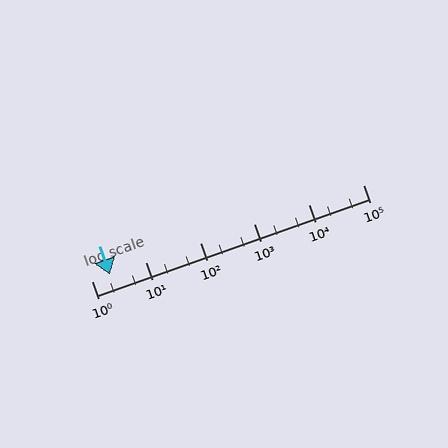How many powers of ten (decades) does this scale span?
The scale spans 5 decades, from 1 to 100000.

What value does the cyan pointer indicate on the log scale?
The pointer indicates approximately 2.2.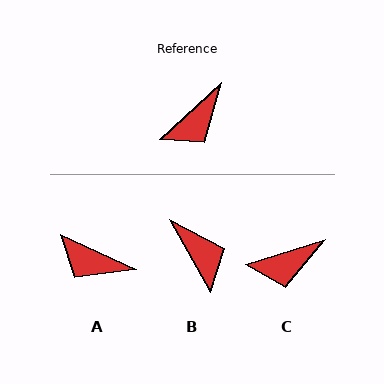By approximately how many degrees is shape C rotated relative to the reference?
Approximately 25 degrees clockwise.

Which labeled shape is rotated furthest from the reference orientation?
B, about 78 degrees away.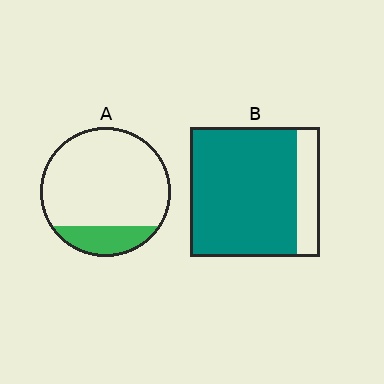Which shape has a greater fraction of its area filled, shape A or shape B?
Shape B.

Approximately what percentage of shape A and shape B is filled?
A is approximately 20% and B is approximately 80%.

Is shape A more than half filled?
No.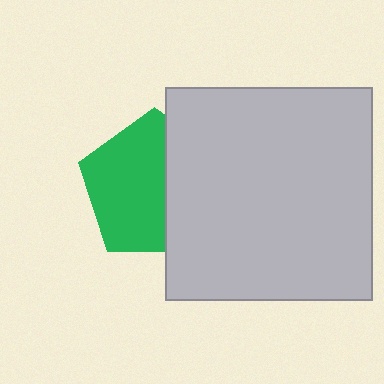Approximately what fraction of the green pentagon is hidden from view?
Roughly 40% of the green pentagon is hidden behind the light gray rectangle.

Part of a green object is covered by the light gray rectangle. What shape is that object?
It is a pentagon.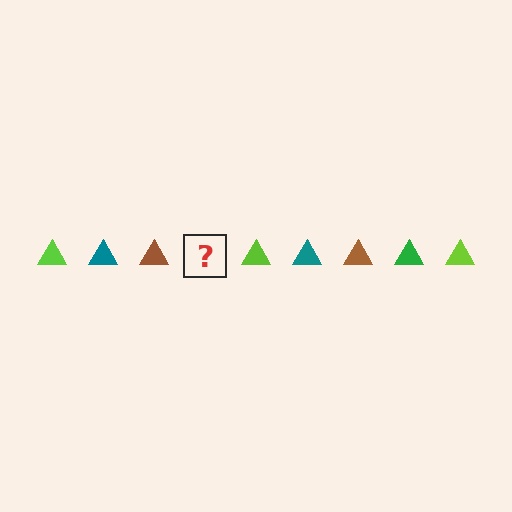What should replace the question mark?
The question mark should be replaced with a green triangle.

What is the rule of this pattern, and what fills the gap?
The rule is that the pattern cycles through lime, teal, brown, green triangles. The gap should be filled with a green triangle.